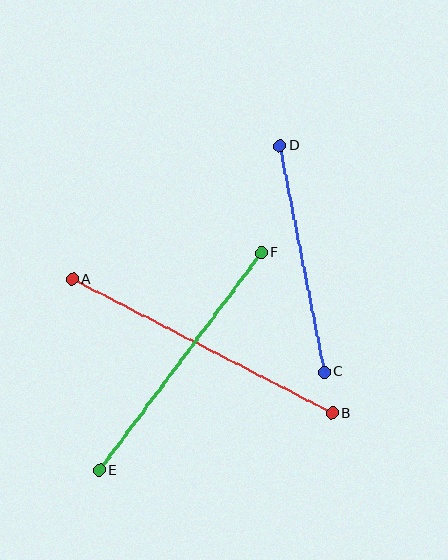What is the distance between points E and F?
The distance is approximately 271 pixels.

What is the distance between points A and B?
The distance is approximately 293 pixels.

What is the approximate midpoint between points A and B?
The midpoint is at approximately (202, 346) pixels.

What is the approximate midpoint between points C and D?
The midpoint is at approximately (302, 259) pixels.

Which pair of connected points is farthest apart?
Points A and B are farthest apart.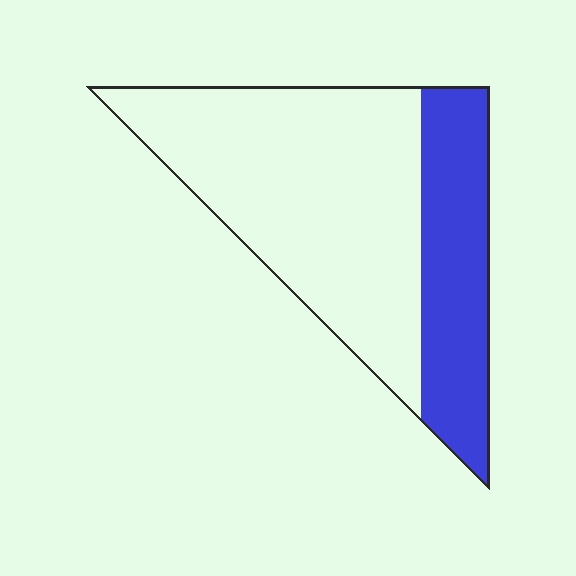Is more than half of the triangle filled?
No.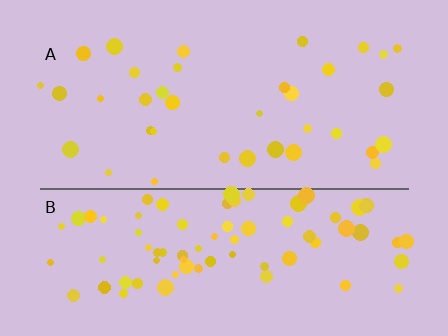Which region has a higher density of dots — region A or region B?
B (the bottom).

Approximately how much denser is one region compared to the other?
Approximately 2.3× — region B over region A.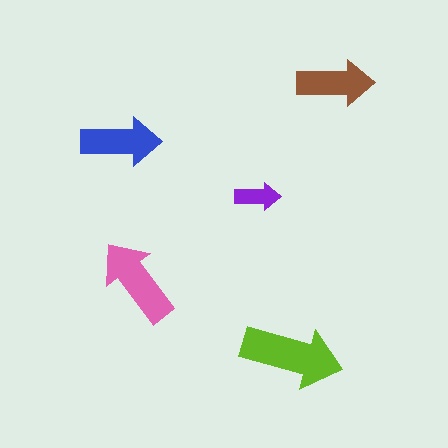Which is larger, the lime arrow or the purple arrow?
The lime one.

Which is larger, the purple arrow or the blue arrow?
The blue one.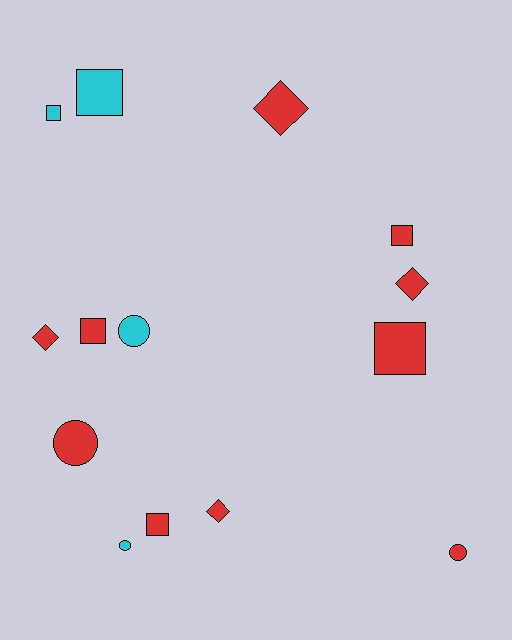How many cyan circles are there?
There are 2 cyan circles.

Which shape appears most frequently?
Square, with 6 objects.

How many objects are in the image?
There are 14 objects.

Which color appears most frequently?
Red, with 10 objects.